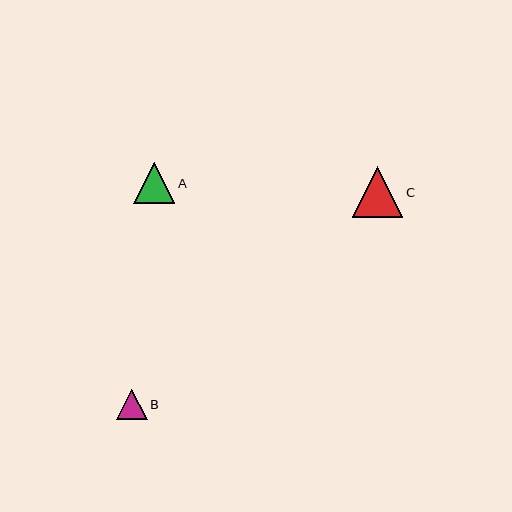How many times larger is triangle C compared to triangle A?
Triangle C is approximately 1.2 times the size of triangle A.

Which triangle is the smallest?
Triangle B is the smallest with a size of approximately 31 pixels.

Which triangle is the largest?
Triangle C is the largest with a size of approximately 50 pixels.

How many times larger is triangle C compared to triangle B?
Triangle C is approximately 1.6 times the size of triangle B.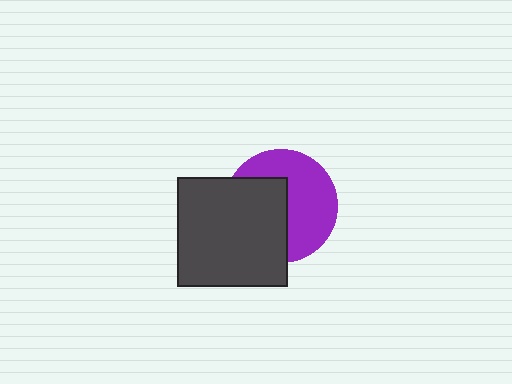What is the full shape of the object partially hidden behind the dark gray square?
The partially hidden object is a purple circle.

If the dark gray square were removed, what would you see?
You would see the complete purple circle.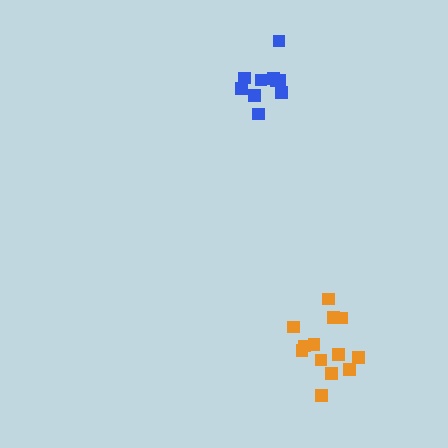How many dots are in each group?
Group 1: 13 dots, Group 2: 10 dots (23 total).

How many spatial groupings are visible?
There are 2 spatial groupings.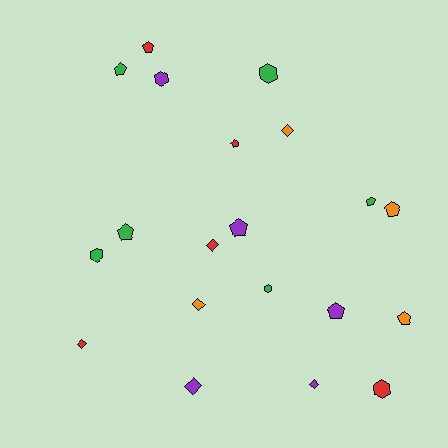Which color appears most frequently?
Green, with 6 objects.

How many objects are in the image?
There are 20 objects.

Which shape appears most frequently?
Pentagon, with 9 objects.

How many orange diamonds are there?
There are 2 orange diamonds.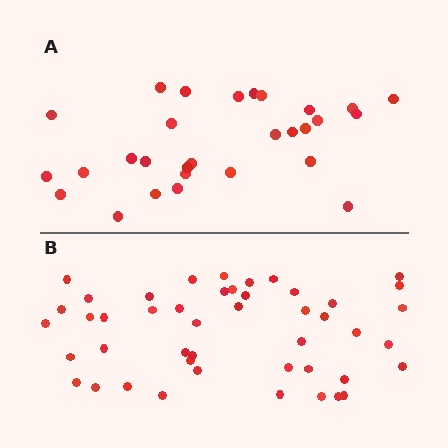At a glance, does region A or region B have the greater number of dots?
Region B (the bottom region) has more dots.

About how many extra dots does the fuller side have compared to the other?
Region B has approximately 15 more dots than region A.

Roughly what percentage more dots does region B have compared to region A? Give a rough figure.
About 60% more.